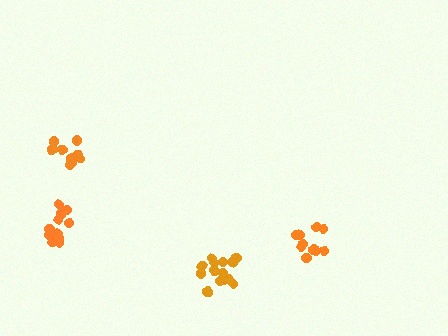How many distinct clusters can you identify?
There are 4 distinct clusters.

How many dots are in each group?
Group 1: 12 dots, Group 2: 13 dots, Group 3: 14 dots, Group 4: 10 dots (49 total).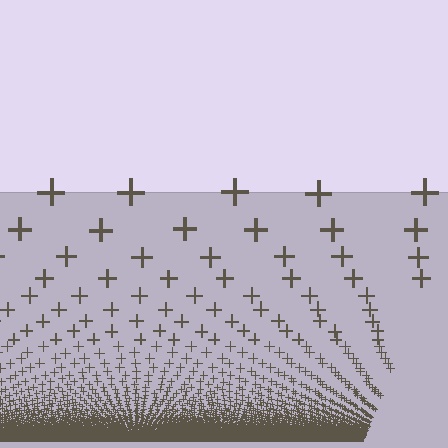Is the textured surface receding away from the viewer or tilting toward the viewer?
The surface appears to tilt toward the viewer. Texture elements get larger and sparser toward the top.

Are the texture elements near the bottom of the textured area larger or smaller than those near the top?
Smaller. The gradient is inverted — elements near the bottom are smaller and denser.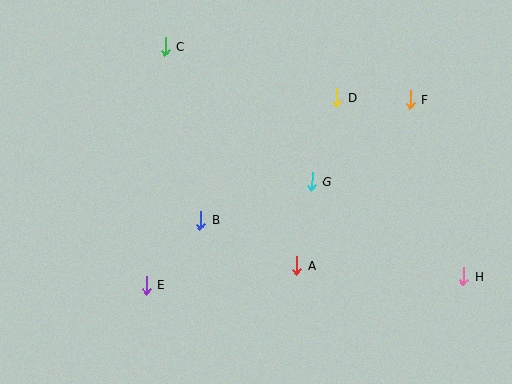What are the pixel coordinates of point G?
Point G is at (312, 182).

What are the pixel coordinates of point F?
Point F is at (410, 99).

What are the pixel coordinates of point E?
Point E is at (146, 285).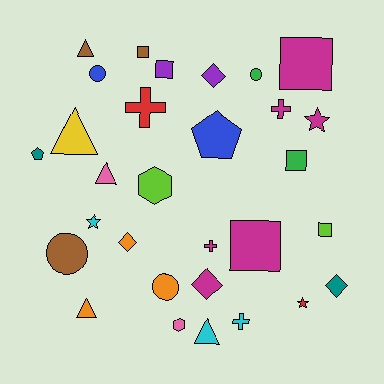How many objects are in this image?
There are 30 objects.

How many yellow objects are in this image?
There is 1 yellow object.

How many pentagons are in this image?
There are 2 pentagons.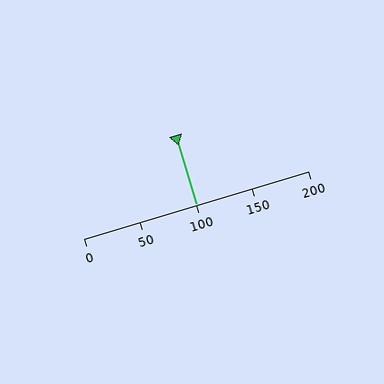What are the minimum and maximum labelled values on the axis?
The axis runs from 0 to 200.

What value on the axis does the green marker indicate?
The marker indicates approximately 100.